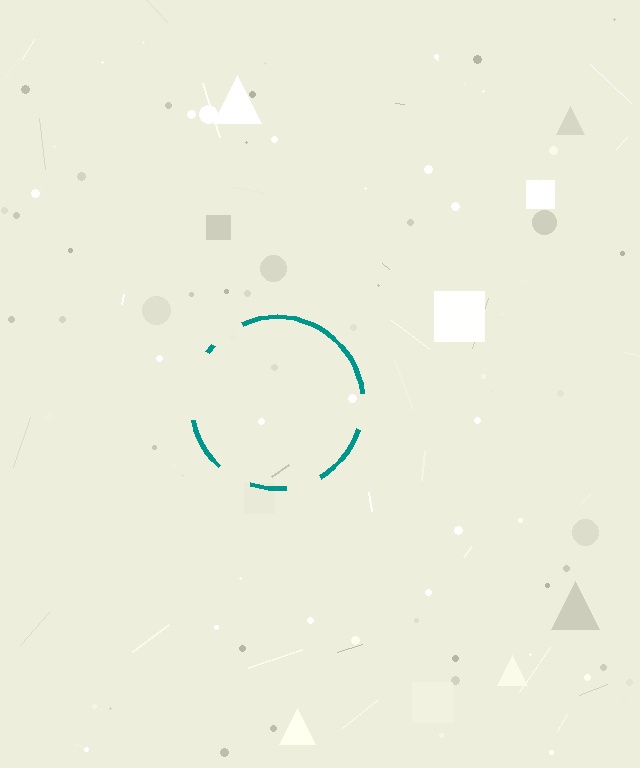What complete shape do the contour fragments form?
The contour fragments form a circle.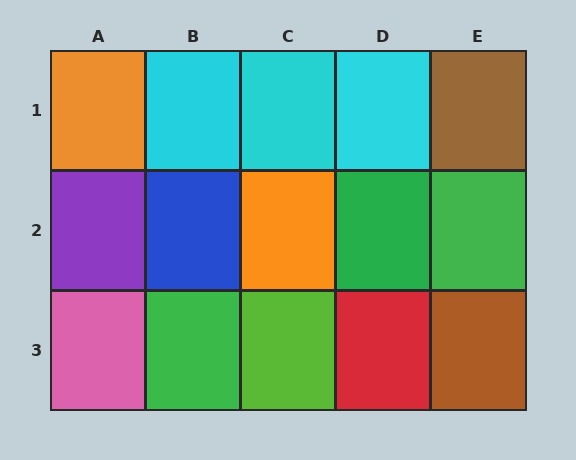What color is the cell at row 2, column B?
Blue.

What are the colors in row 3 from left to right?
Pink, green, lime, red, brown.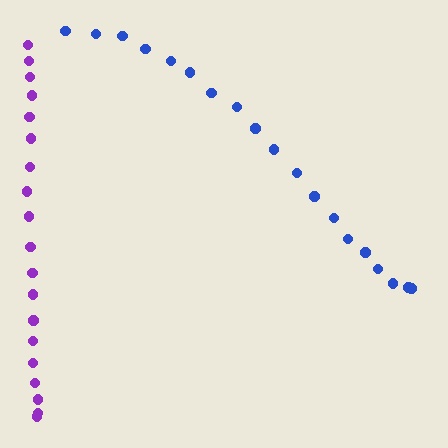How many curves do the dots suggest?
There are 2 distinct paths.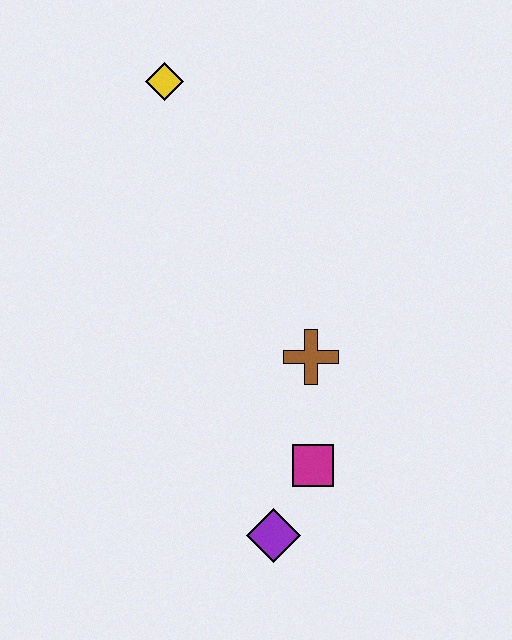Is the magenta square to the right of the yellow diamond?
Yes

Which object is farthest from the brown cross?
The yellow diamond is farthest from the brown cross.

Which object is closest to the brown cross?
The magenta square is closest to the brown cross.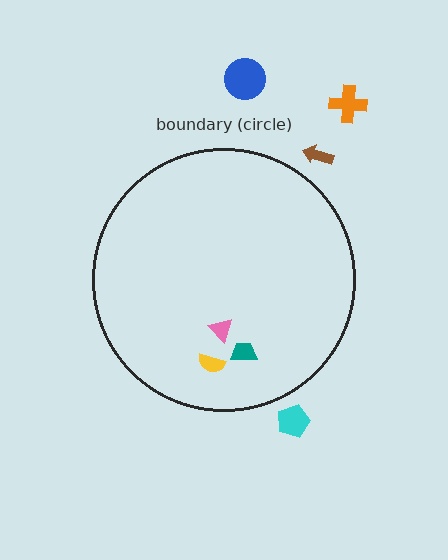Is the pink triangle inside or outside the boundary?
Inside.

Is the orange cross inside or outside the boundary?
Outside.